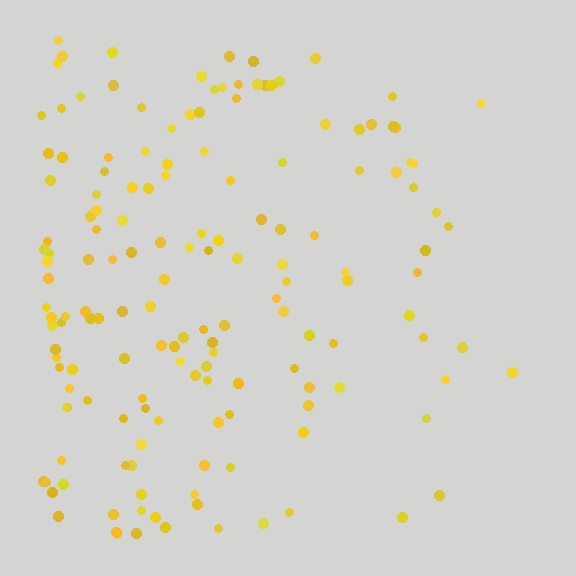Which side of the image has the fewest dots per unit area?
The right.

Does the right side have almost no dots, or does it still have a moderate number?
Still a moderate number, just noticeably fewer than the left.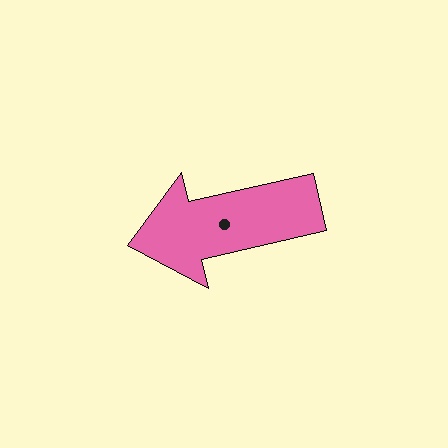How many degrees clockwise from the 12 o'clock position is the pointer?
Approximately 257 degrees.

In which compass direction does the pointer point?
West.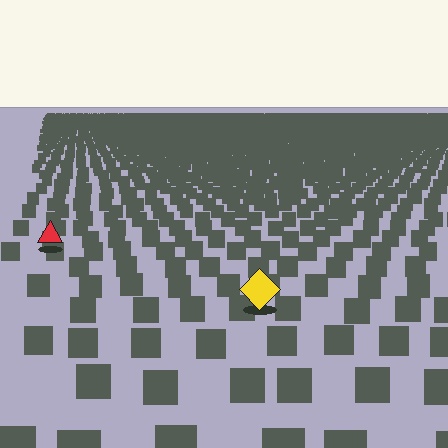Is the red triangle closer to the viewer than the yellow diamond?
No. The yellow diamond is closer — you can tell from the texture gradient: the ground texture is coarser near it.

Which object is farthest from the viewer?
The red triangle is farthest from the viewer. It appears smaller and the ground texture around it is denser.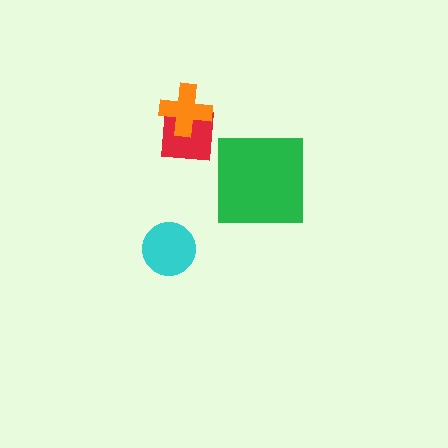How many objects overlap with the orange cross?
1 object overlaps with the orange cross.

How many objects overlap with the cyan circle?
0 objects overlap with the cyan circle.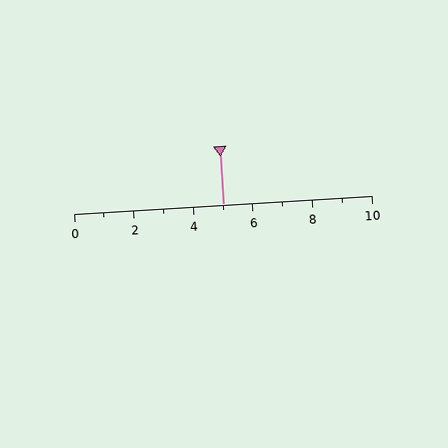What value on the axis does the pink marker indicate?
The marker indicates approximately 5.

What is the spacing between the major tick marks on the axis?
The major ticks are spaced 2 apart.